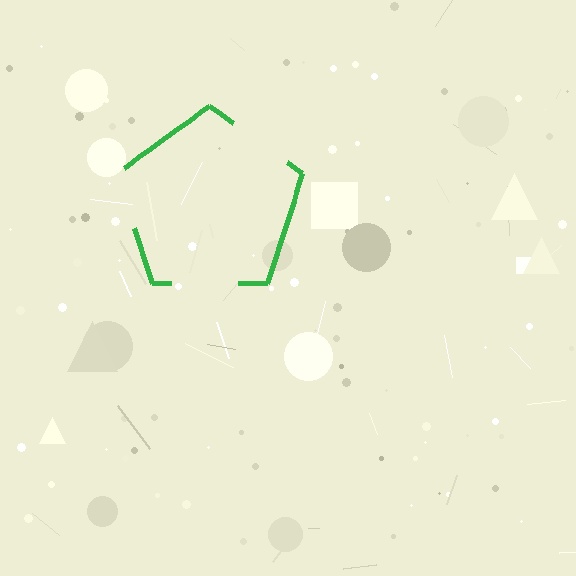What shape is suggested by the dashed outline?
The dashed outline suggests a pentagon.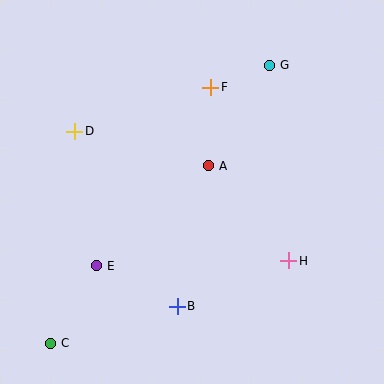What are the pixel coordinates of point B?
Point B is at (177, 306).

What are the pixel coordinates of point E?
Point E is at (97, 266).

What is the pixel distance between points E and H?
The distance between E and H is 192 pixels.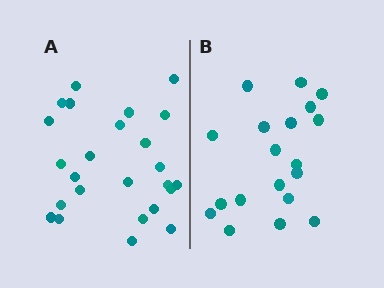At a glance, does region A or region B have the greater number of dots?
Region A (the left region) has more dots.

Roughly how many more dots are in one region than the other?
Region A has about 6 more dots than region B.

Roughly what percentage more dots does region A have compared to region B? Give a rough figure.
About 30% more.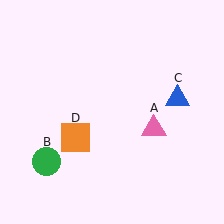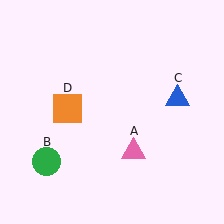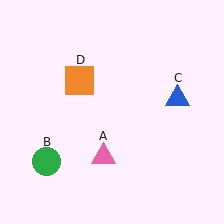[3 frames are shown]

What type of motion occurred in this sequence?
The pink triangle (object A), orange square (object D) rotated clockwise around the center of the scene.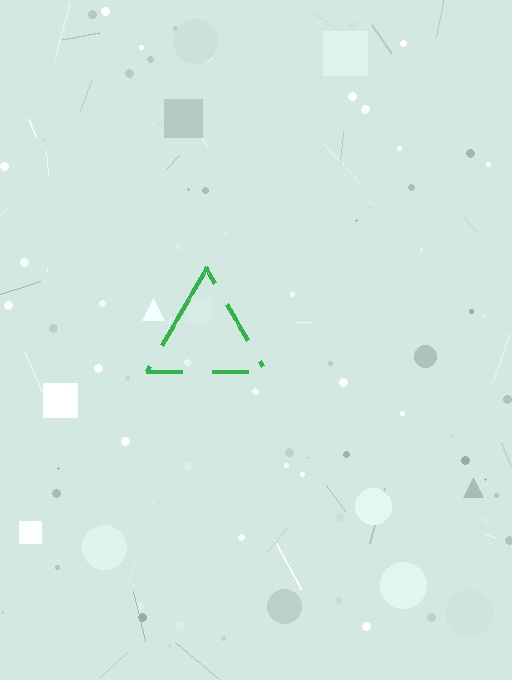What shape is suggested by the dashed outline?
The dashed outline suggests a triangle.